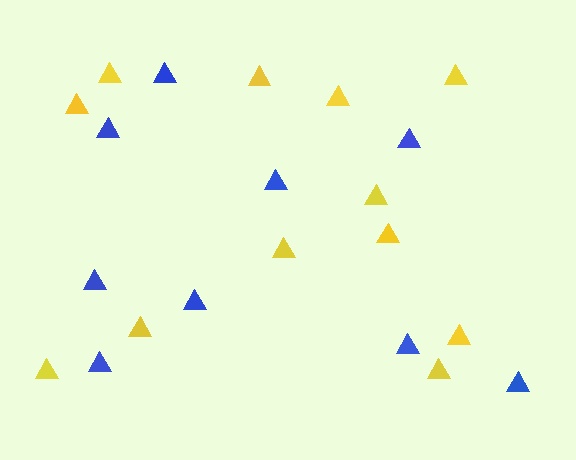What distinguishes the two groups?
There are 2 groups: one group of blue triangles (9) and one group of yellow triangles (12).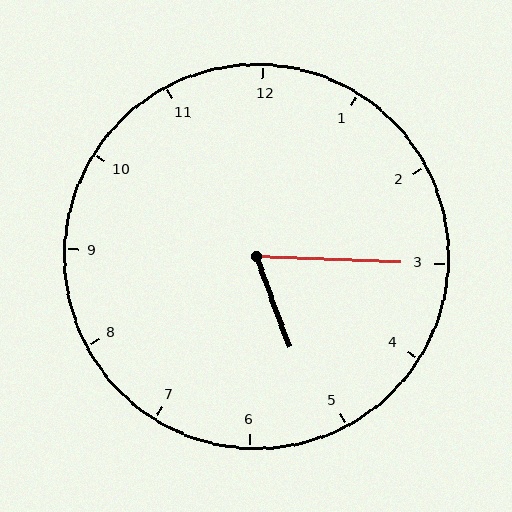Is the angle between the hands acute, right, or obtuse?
It is acute.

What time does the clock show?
5:15.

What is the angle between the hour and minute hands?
Approximately 68 degrees.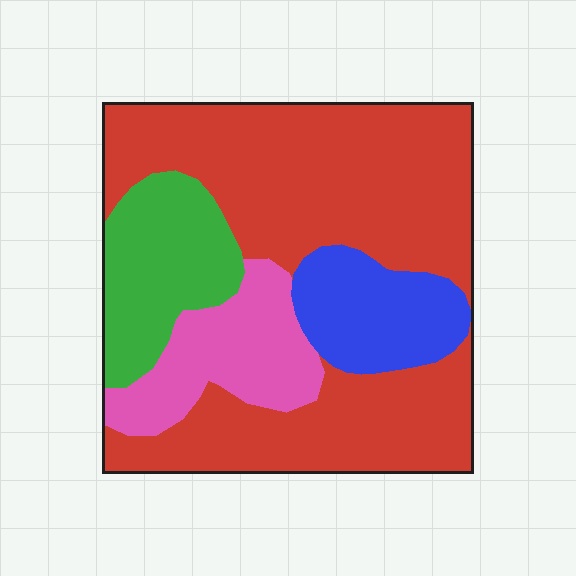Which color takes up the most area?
Red, at roughly 60%.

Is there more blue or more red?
Red.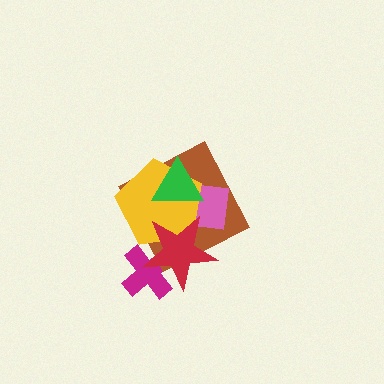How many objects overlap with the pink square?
4 objects overlap with the pink square.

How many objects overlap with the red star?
4 objects overlap with the red star.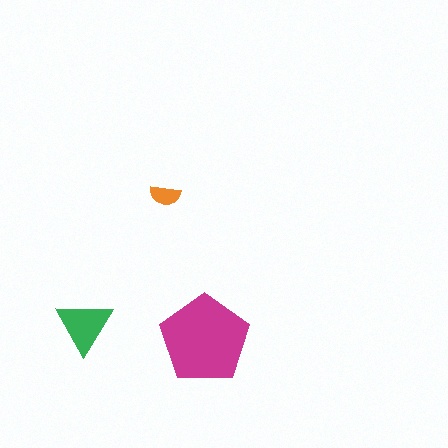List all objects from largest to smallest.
The magenta pentagon, the green triangle, the orange semicircle.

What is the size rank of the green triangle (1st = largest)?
2nd.